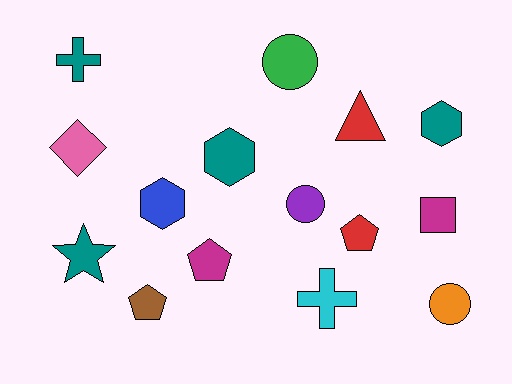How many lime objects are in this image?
There are no lime objects.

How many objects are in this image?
There are 15 objects.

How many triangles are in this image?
There is 1 triangle.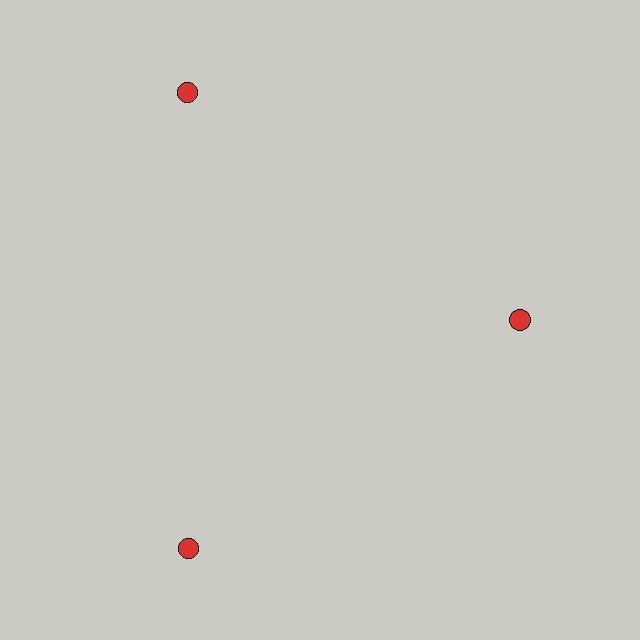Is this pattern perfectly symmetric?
No. The 3 red circles are arranged in a ring, but one element near the 3 o'clock position is pulled inward toward the center, breaking the 3-fold rotational symmetry.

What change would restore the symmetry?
The symmetry would be restored by moving it outward, back onto the ring so that all 3 circles sit at equal angles and equal distance from the center.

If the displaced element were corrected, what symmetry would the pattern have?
It would have 3-fold rotational symmetry — the pattern would map onto itself every 120 degrees.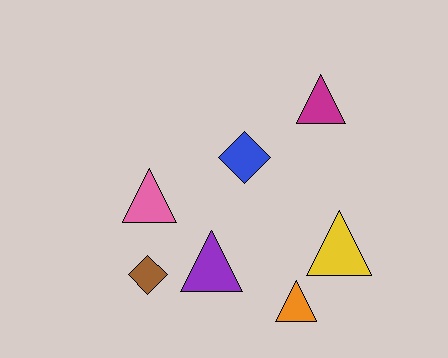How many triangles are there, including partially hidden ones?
There are 5 triangles.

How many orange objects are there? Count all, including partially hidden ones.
There is 1 orange object.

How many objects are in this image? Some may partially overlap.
There are 7 objects.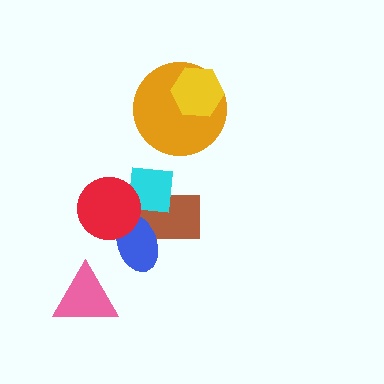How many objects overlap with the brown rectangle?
3 objects overlap with the brown rectangle.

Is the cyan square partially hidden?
Yes, it is partially covered by another shape.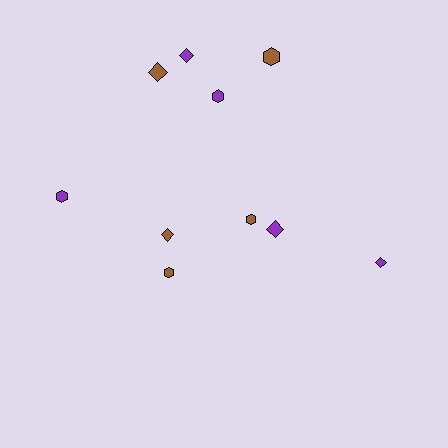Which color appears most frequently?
Brown, with 5 objects.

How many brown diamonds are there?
There are 2 brown diamonds.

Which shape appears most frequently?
Hexagon, with 5 objects.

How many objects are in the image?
There are 10 objects.